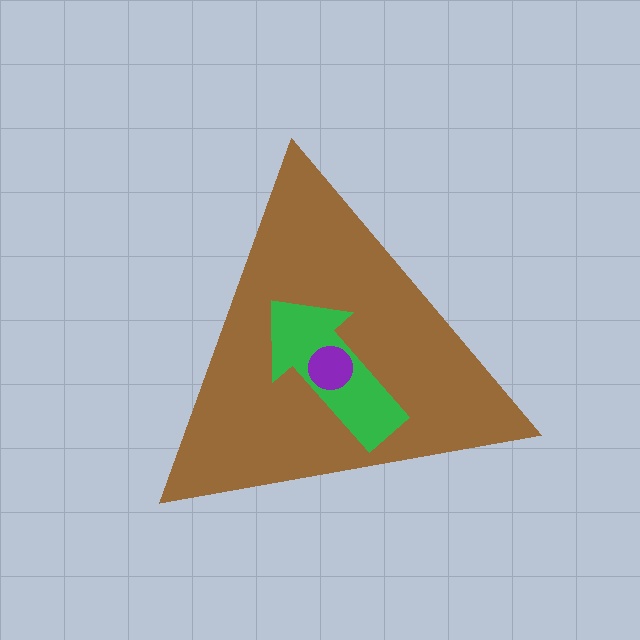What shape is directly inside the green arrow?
The purple circle.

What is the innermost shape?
The purple circle.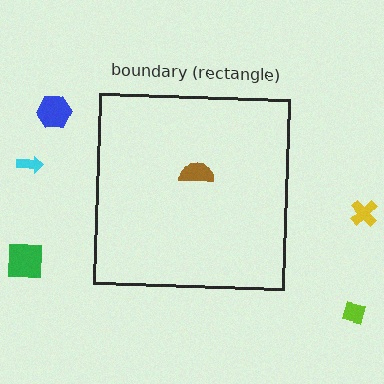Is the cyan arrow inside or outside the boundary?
Outside.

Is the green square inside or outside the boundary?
Outside.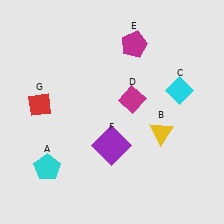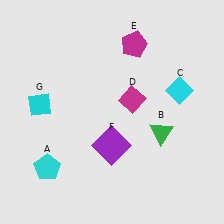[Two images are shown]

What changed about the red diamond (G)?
In Image 1, G is red. In Image 2, it changed to cyan.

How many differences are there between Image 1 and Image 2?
There are 2 differences between the two images.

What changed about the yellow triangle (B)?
In Image 1, B is yellow. In Image 2, it changed to green.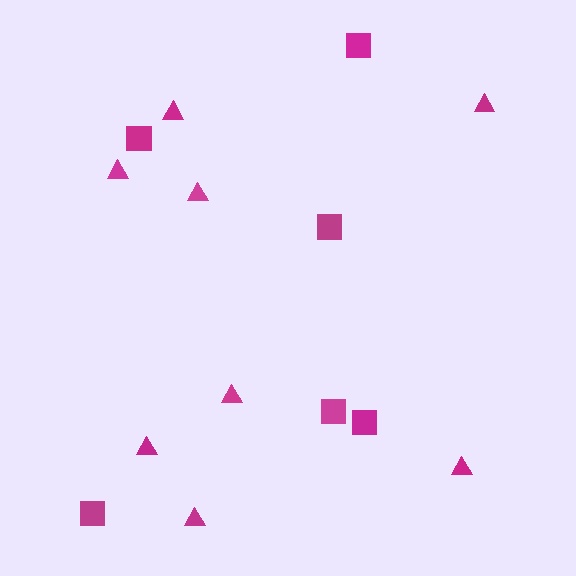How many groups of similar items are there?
There are 2 groups: one group of triangles (8) and one group of squares (6).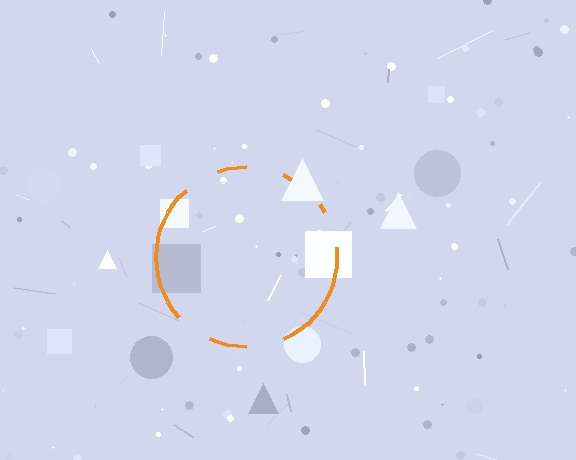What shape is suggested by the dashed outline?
The dashed outline suggests a circle.